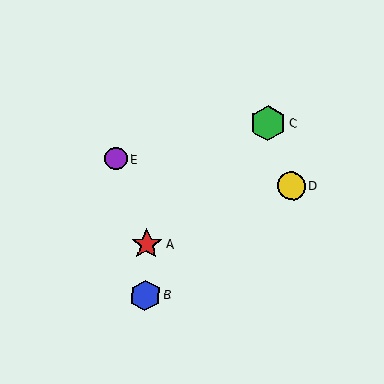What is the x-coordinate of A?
Object A is at x≈147.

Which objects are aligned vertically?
Objects A, B are aligned vertically.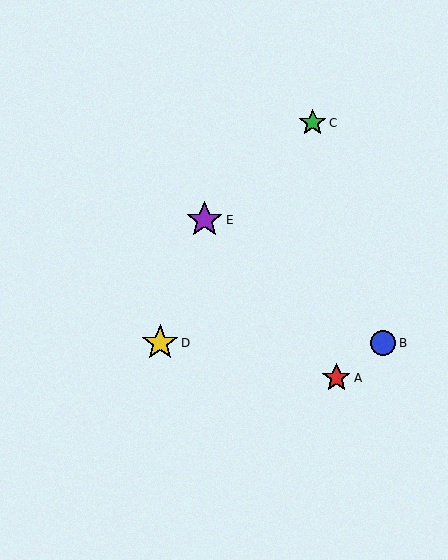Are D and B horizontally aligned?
Yes, both are at y≈343.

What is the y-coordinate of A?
Object A is at y≈378.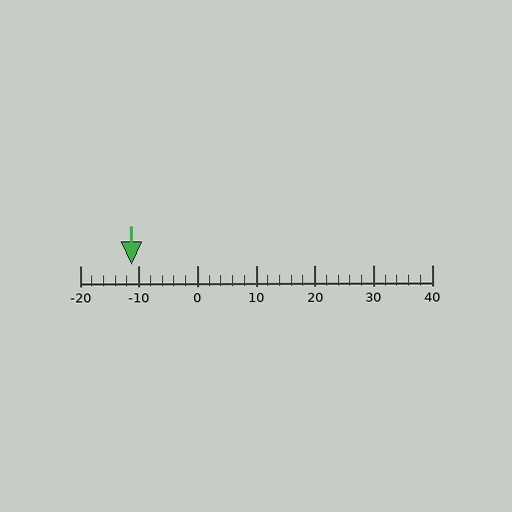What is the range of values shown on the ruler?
The ruler shows values from -20 to 40.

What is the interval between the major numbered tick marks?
The major tick marks are spaced 10 units apart.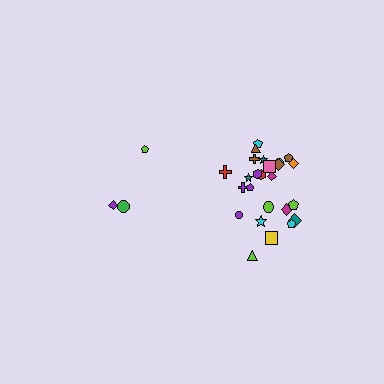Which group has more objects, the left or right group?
The right group.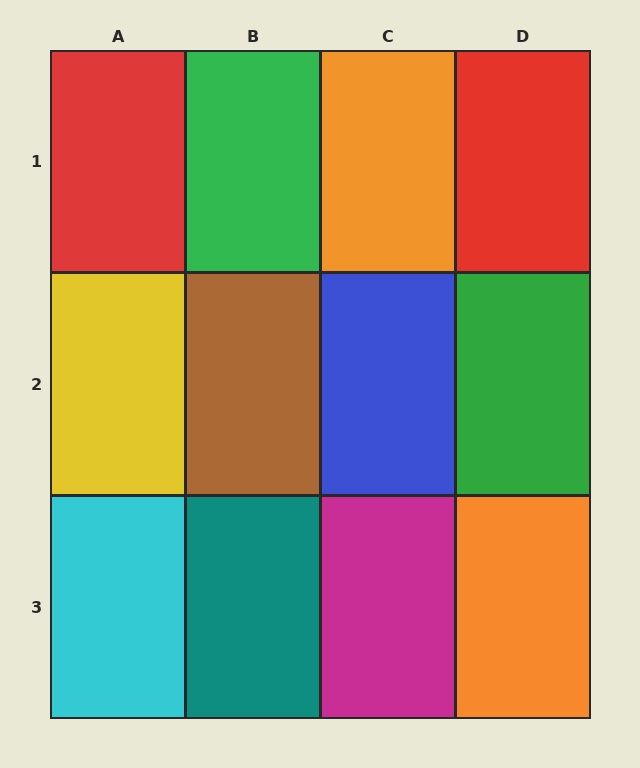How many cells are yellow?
1 cell is yellow.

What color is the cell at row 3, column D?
Orange.